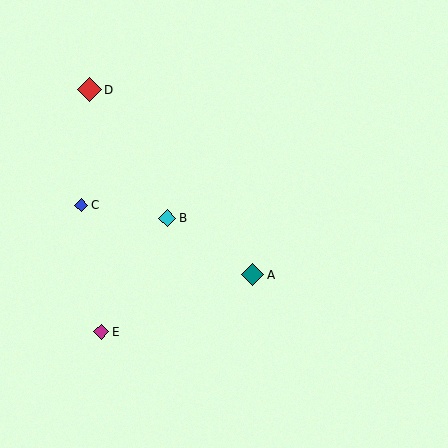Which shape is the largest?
The red diamond (labeled D) is the largest.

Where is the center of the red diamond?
The center of the red diamond is at (89, 90).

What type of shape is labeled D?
Shape D is a red diamond.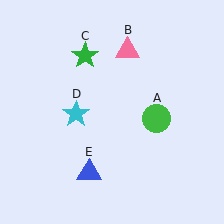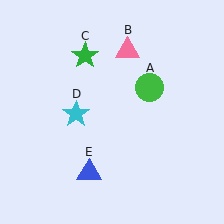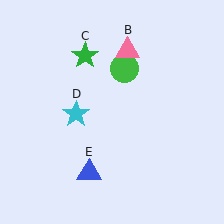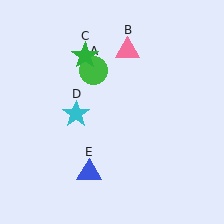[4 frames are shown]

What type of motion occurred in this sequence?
The green circle (object A) rotated counterclockwise around the center of the scene.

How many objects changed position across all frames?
1 object changed position: green circle (object A).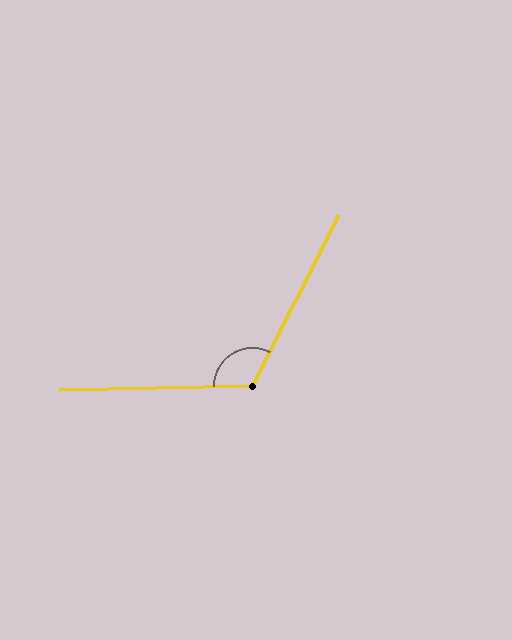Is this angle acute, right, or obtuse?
It is obtuse.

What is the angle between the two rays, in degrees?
Approximately 118 degrees.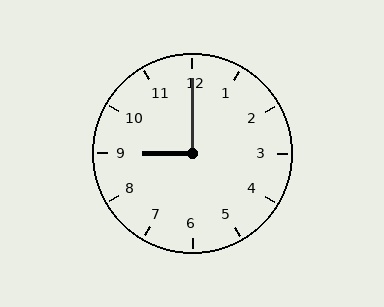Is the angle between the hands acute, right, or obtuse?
It is right.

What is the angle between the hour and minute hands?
Approximately 90 degrees.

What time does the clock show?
9:00.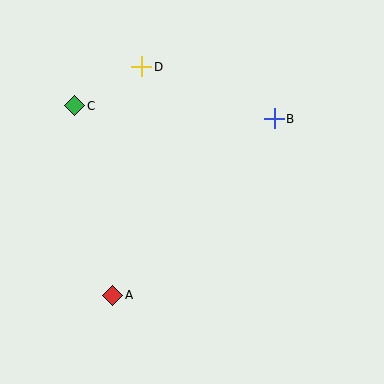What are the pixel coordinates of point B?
Point B is at (274, 119).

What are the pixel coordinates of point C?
Point C is at (75, 106).